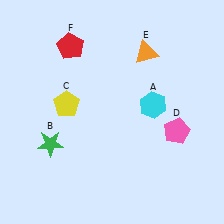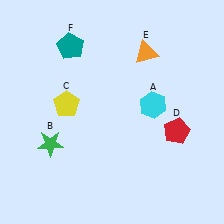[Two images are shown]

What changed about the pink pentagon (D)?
In Image 1, D is pink. In Image 2, it changed to red.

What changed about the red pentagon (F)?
In Image 1, F is red. In Image 2, it changed to teal.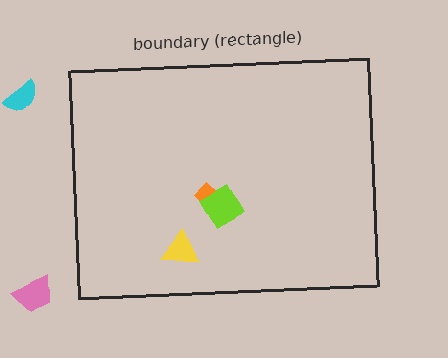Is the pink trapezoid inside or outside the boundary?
Outside.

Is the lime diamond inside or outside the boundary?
Inside.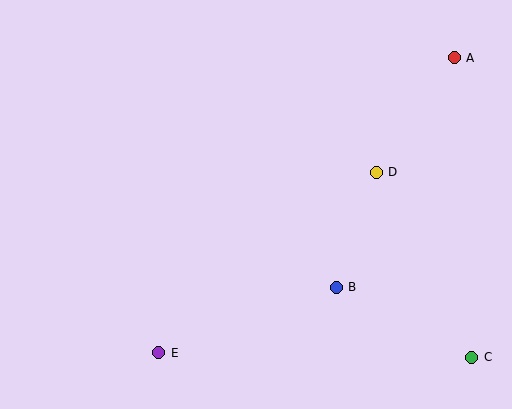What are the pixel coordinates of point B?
Point B is at (336, 287).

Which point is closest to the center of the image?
Point B at (336, 287) is closest to the center.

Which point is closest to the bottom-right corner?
Point C is closest to the bottom-right corner.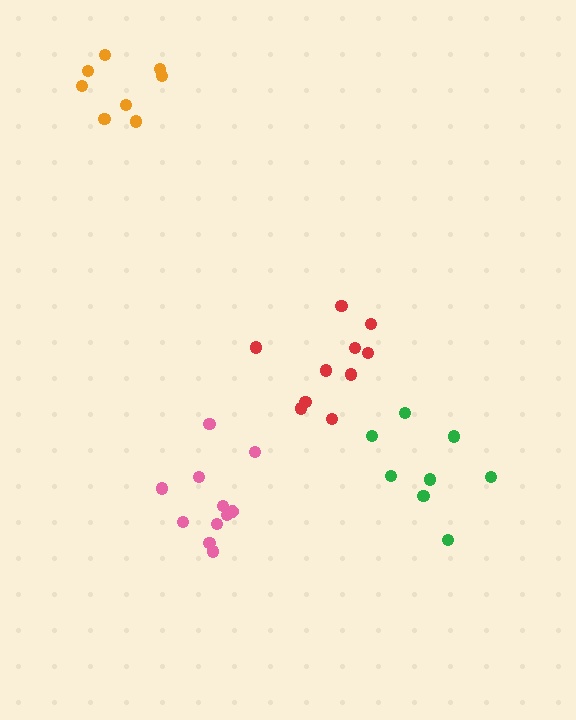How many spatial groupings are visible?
There are 4 spatial groupings.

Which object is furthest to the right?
The green cluster is rightmost.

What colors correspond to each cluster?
The clusters are colored: green, pink, orange, red.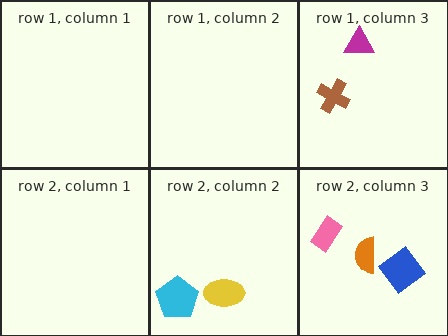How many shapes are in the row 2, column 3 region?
3.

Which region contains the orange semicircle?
The row 2, column 3 region.